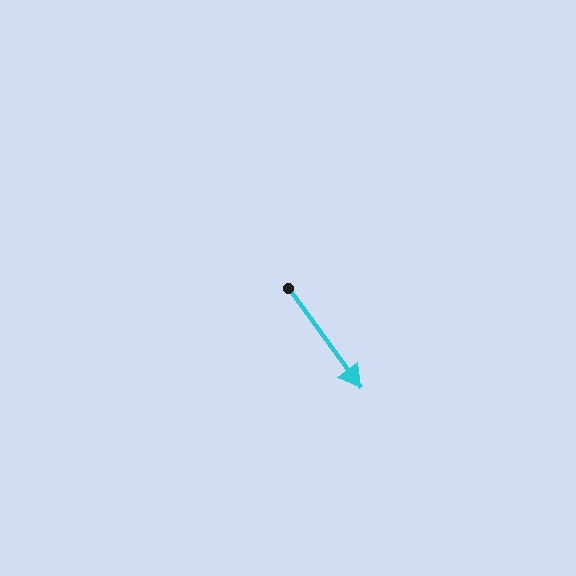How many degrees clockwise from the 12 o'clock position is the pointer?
Approximately 144 degrees.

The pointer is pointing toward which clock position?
Roughly 5 o'clock.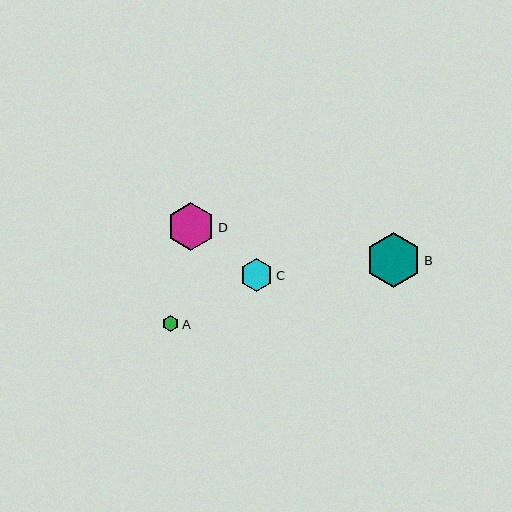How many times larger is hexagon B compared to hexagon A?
Hexagon B is approximately 3.5 times the size of hexagon A.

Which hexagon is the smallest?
Hexagon A is the smallest with a size of approximately 16 pixels.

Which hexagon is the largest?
Hexagon B is the largest with a size of approximately 56 pixels.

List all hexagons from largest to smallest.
From largest to smallest: B, D, C, A.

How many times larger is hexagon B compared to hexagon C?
Hexagon B is approximately 1.7 times the size of hexagon C.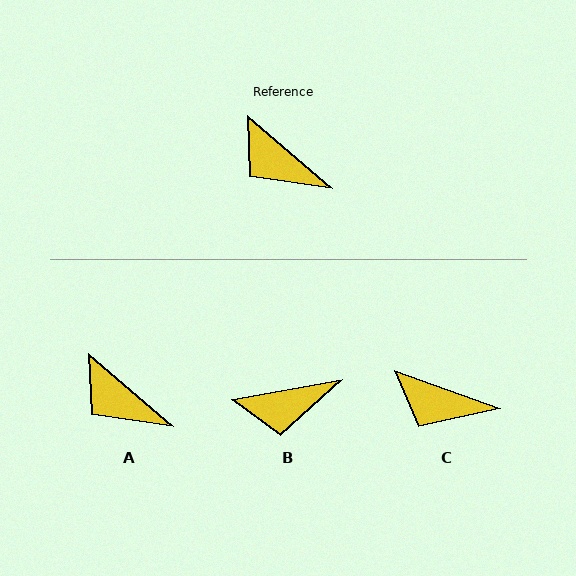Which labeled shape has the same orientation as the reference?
A.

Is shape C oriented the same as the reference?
No, it is off by about 21 degrees.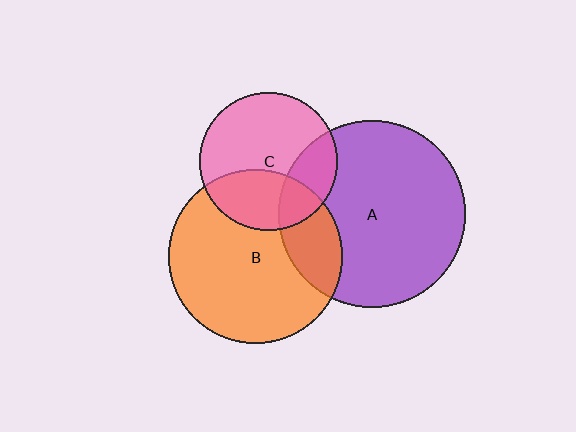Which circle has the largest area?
Circle A (purple).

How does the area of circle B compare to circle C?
Approximately 1.6 times.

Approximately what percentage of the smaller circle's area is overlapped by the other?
Approximately 35%.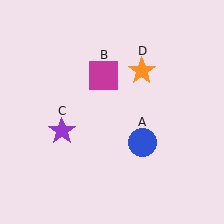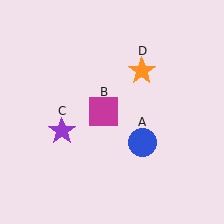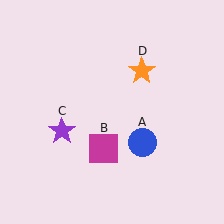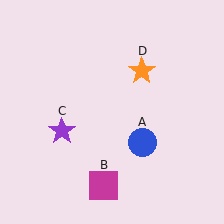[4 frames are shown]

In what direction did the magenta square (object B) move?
The magenta square (object B) moved down.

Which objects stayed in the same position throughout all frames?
Blue circle (object A) and purple star (object C) and orange star (object D) remained stationary.